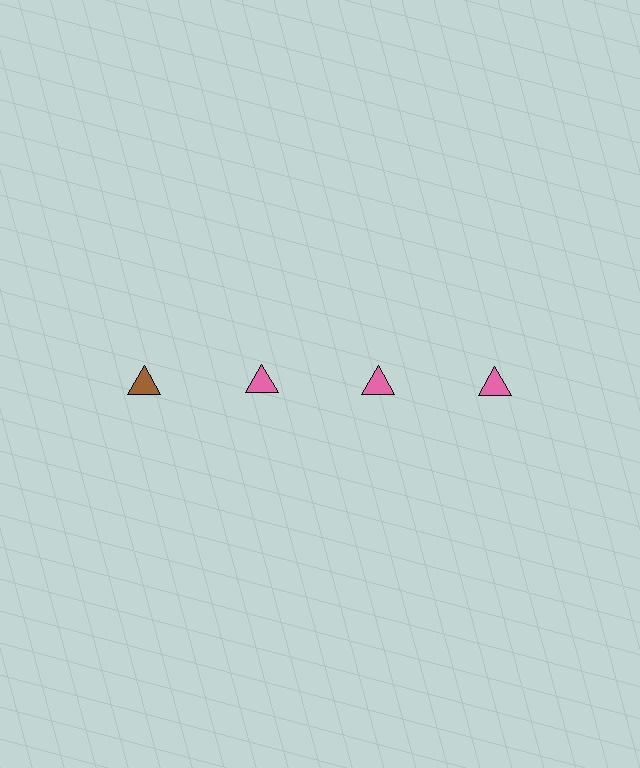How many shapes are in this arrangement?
There are 4 shapes arranged in a grid pattern.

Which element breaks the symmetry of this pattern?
The brown triangle in the top row, leftmost column breaks the symmetry. All other shapes are pink triangles.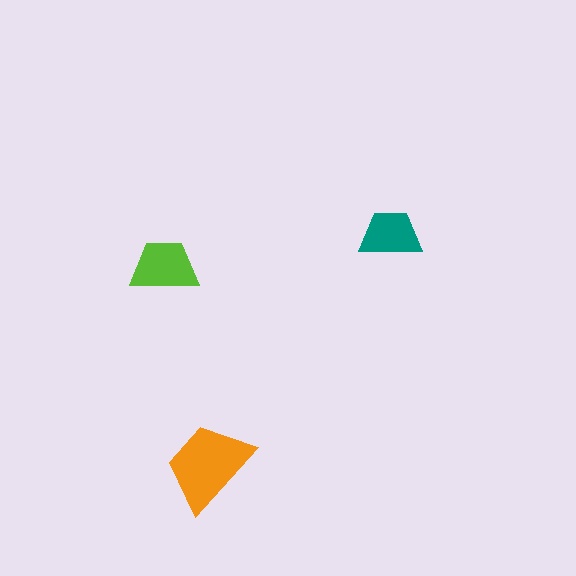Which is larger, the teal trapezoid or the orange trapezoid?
The orange one.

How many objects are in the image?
There are 3 objects in the image.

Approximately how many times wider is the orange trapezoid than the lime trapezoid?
About 1.5 times wider.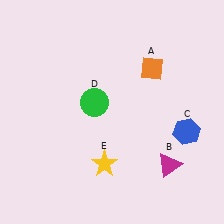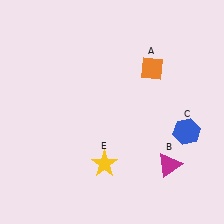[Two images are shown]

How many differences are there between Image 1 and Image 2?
There is 1 difference between the two images.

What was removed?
The green circle (D) was removed in Image 2.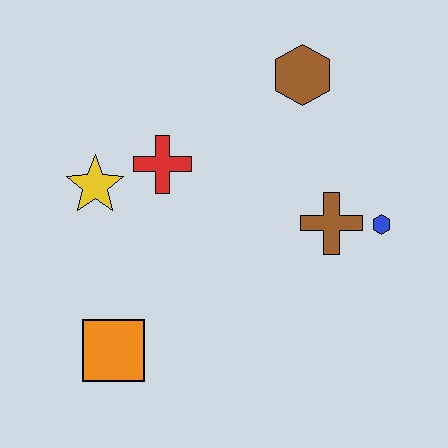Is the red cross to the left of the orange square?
No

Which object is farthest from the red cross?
The blue hexagon is farthest from the red cross.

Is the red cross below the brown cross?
No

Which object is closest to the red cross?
The yellow star is closest to the red cross.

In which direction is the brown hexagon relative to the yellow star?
The brown hexagon is to the right of the yellow star.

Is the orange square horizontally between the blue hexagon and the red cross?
No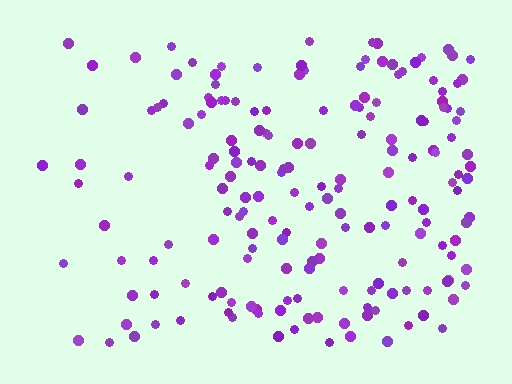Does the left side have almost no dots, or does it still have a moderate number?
Still a moderate number, just noticeably fewer than the right.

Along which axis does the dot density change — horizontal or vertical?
Horizontal.